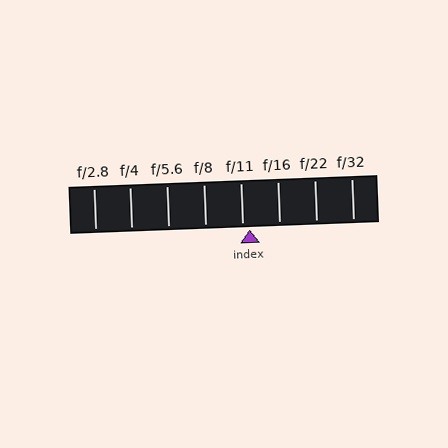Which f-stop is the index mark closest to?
The index mark is closest to f/11.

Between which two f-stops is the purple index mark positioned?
The index mark is between f/11 and f/16.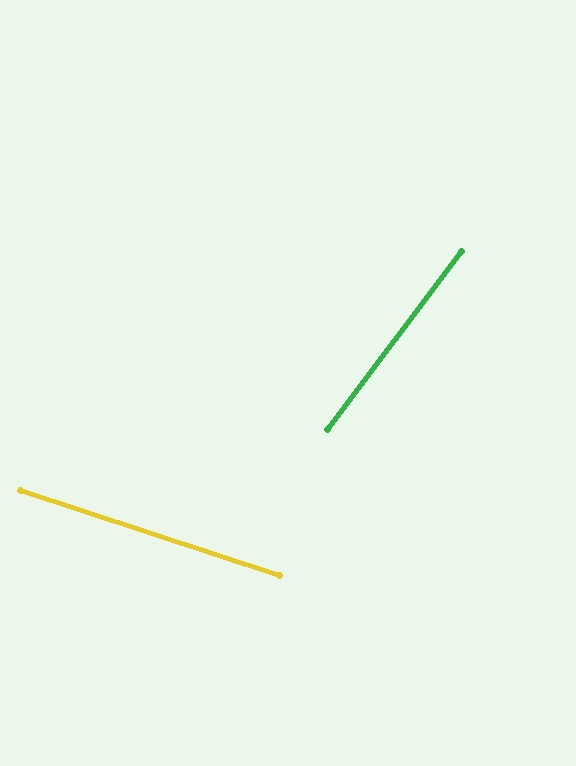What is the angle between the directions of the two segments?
Approximately 71 degrees.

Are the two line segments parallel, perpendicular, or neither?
Neither parallel nor perpendicular — they differ by about 71°.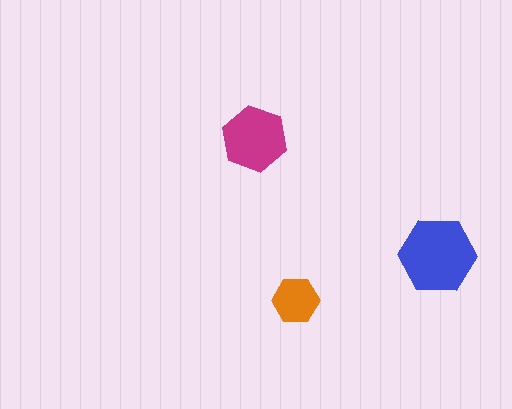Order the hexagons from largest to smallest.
the blue one, the magenta one, the orange one.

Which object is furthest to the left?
The magenta hexagon is leftmost.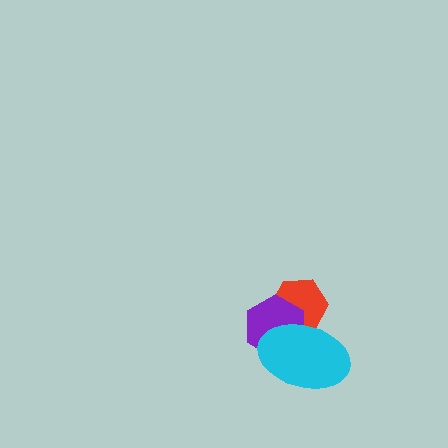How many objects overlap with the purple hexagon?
2 objects overlap with the purple hexagon.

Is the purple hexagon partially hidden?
Yes, it is partially covered by another shape.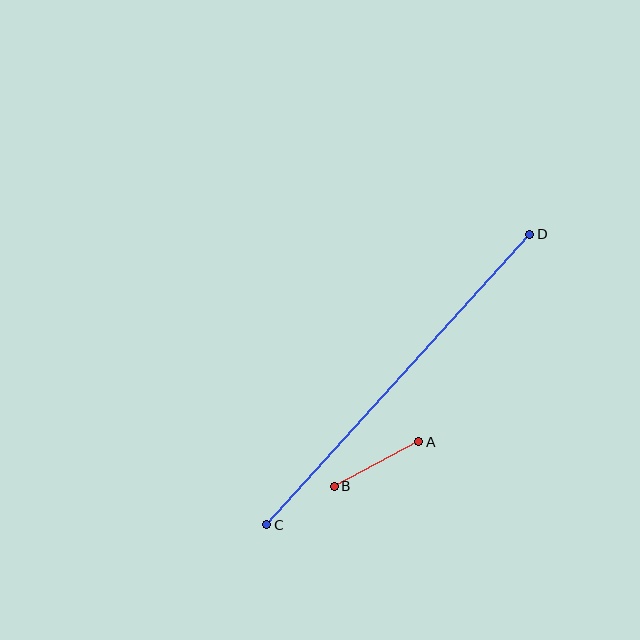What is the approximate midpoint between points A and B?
The midpoint is at approximately (377, 464) pixels.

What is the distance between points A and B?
The distance is approximately 96 pixels.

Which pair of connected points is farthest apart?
Points C and D are farthest apart.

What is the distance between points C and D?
The distance is approximately 391 pixels.